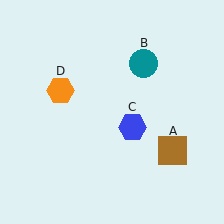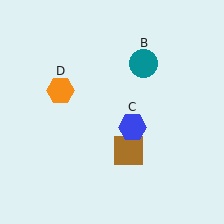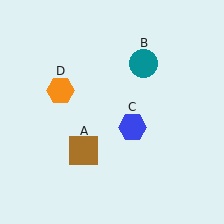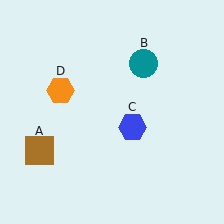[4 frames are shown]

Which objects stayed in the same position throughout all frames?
Teal circle (object B) and blue hexagon (object C) and orange hexagon (object D) remained stationary.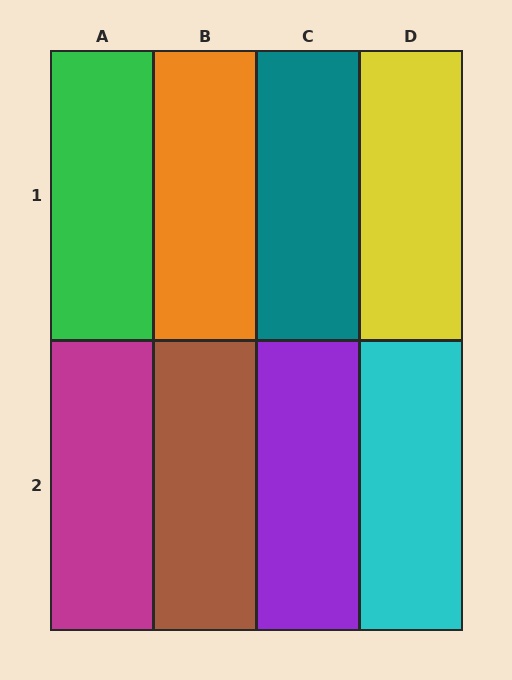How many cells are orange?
1 cell is orange.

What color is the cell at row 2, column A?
Magenta.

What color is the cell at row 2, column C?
Purple.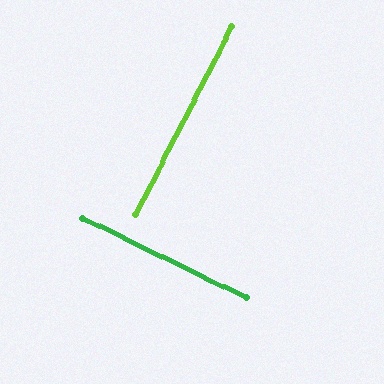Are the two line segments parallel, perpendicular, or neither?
Perpendicular — they meet at approximately 89°.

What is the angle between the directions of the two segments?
Approximately 89 degrees.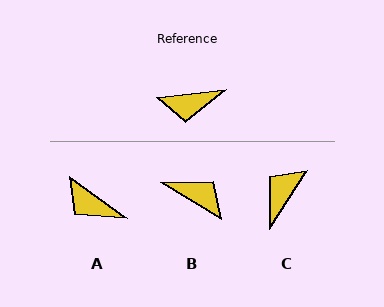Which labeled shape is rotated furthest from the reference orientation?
B, about 143 degrees away.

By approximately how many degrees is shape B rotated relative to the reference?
Approximately 143 degrees counter-clockwise.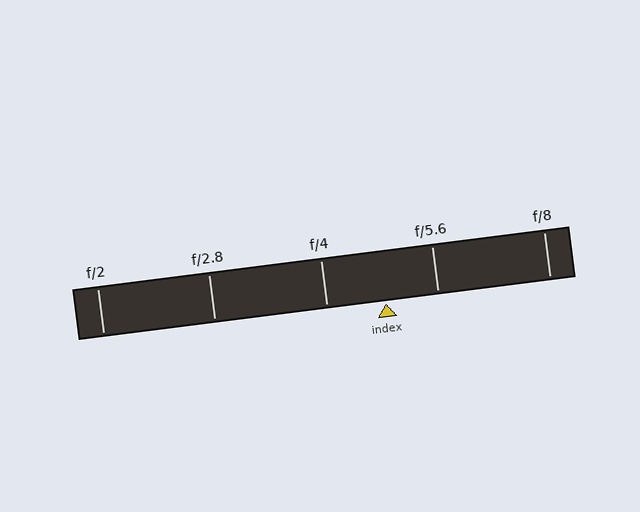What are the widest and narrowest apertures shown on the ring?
The widest aperture shown is f/2 and the narrowest is f/8.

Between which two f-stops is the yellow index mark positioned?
The index mark is between f/4 and f/5.6.